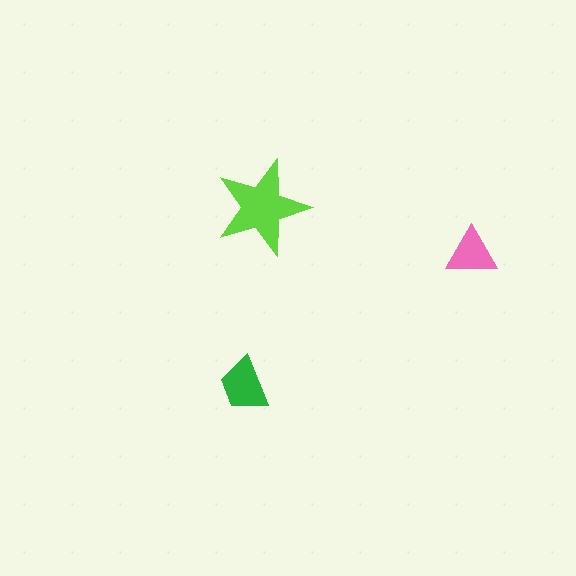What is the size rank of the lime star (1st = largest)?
1st.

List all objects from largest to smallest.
The lime star, the green trapezoid, the pink triangle.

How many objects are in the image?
There are 3 objects in the image.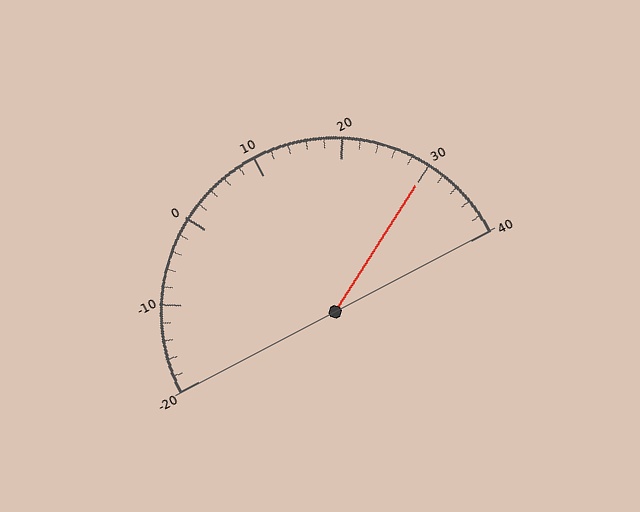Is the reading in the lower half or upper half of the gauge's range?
The reading is in the upper half of the range (-20 to 40).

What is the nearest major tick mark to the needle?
The nearest major tick mark is 30.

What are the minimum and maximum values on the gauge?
The gauge ranges from -20 to 40.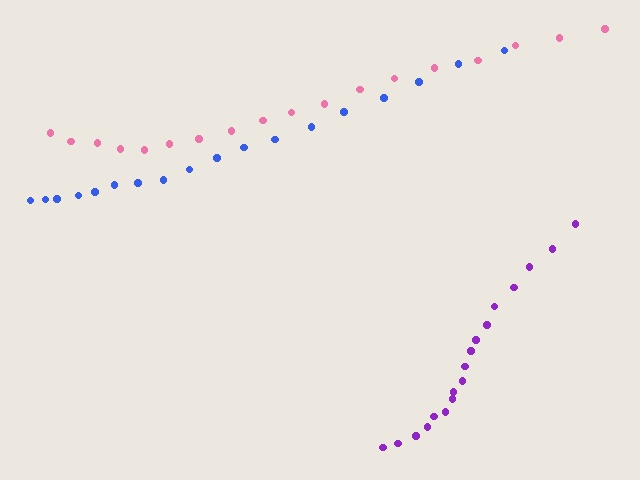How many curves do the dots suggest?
There are 3 distinct paths.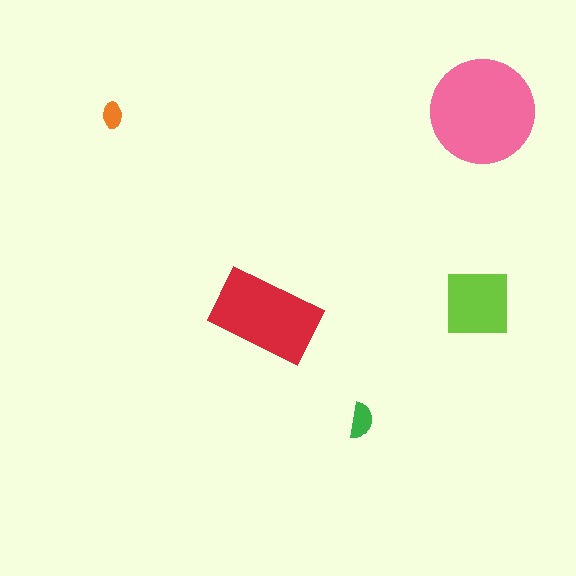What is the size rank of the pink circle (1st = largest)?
1st.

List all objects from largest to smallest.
The pink circle, the red rectangle, the lime square, the green semicircle, the orange ellipse.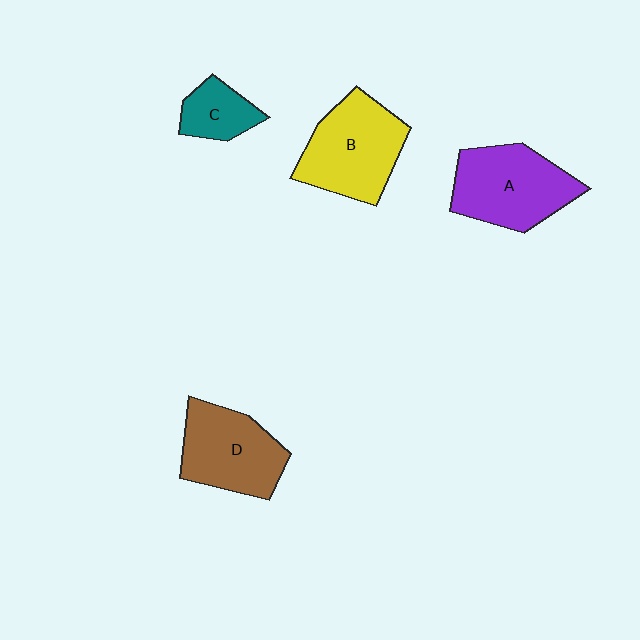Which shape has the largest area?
Shape A (purple).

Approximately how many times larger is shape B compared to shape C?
Approximately 2.3 times.